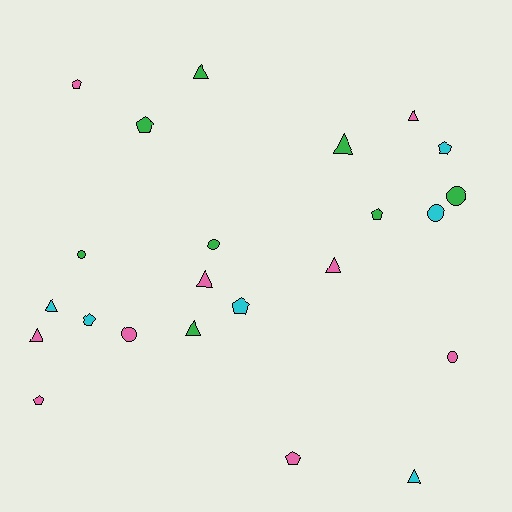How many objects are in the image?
There are 23 objects.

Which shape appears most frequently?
Triangle, with 9 objects.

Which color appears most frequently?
Pink, with 9 objects.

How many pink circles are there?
There are 2 pink circles.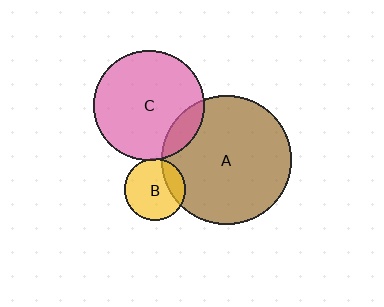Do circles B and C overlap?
Yes.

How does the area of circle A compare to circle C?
Approximately 1.4 times.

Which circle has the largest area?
Circle A (brown).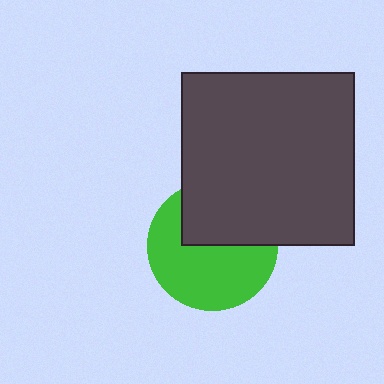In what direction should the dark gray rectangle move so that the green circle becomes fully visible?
The dark gray rectangle should move up. That is the shortest direction to clear the overlap and leave the green circle fully visible.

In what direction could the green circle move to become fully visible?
The green circle could move down. That would shift it out from behind the dark gray rectangle entirely.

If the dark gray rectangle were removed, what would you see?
You would see the complete green circle.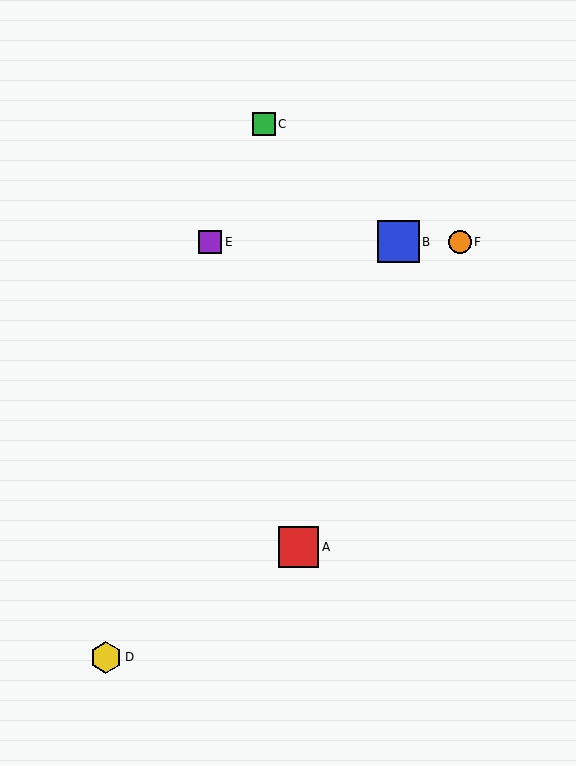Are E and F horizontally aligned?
Yes, both are at y≈242.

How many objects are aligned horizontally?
3 objects (B, E, F) are aligned horizontally.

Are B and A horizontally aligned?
No, B is at y≈242 and A is at y≈547.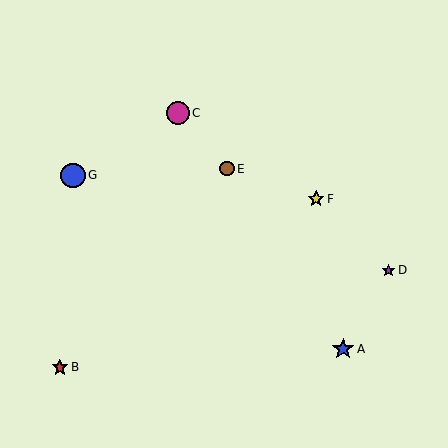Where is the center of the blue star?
The center of the blue star is at (343, 349).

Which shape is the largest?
The blue circle (labeled G) is the largest.